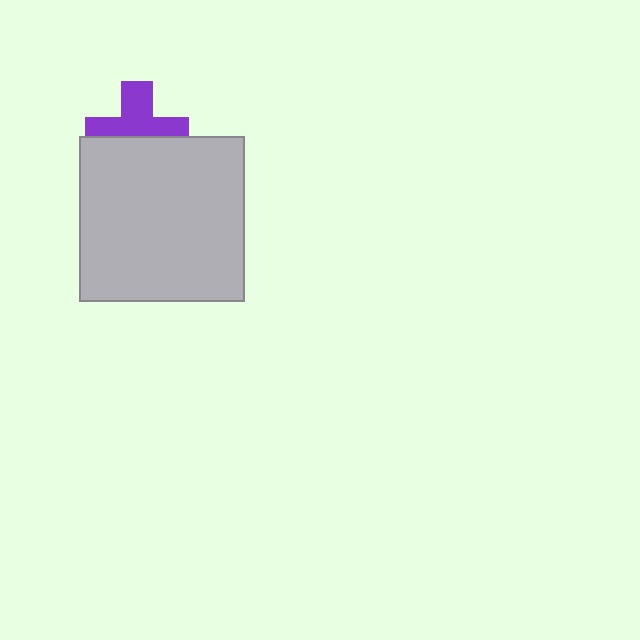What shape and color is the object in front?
The object in front is a light gray square.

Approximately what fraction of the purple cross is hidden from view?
Roughly 46% of the purple cross is hidden behind the light gray square.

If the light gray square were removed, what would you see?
You would see the complete purple cross.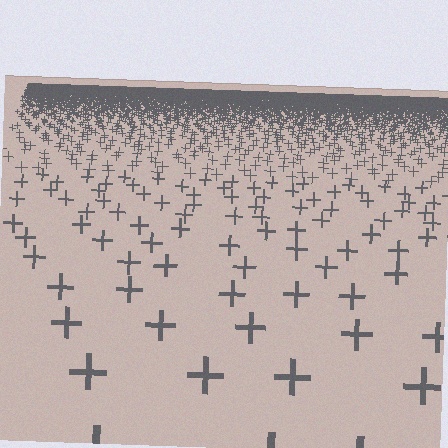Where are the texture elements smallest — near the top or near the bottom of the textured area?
Near the top.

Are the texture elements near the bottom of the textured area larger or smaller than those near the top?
Larger. Near the bottom, elements are closer to the viewer and appear at a bigger on-screen size.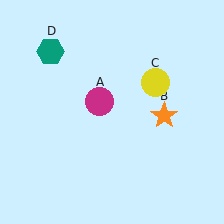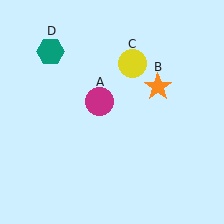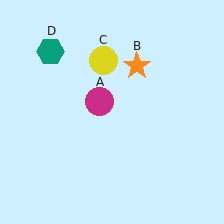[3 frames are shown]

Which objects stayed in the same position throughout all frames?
Magenta circle (object A) and teal hexagon (object D) remained stationary.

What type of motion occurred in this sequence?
The orange star (object B), yellow circle (object C) rotated counterclockwise around the center of the scene.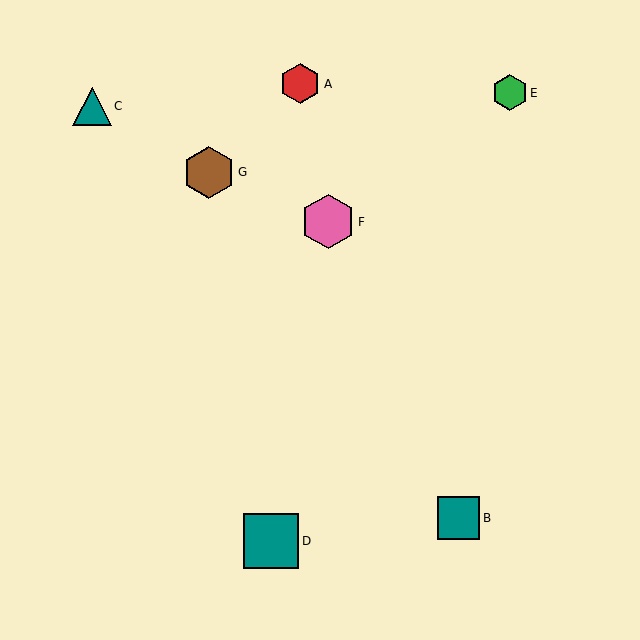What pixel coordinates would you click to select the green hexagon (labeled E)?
Click at (510, 93) to select the green hexagon E.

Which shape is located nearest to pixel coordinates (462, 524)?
The teal square (labeled B) at (459, 518) is nearest to that location.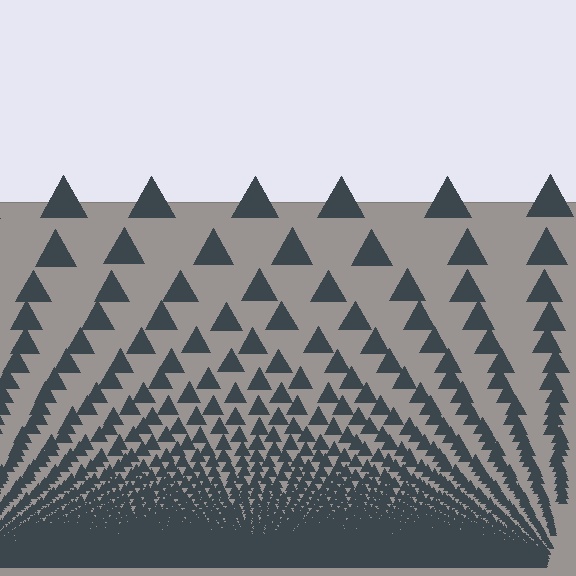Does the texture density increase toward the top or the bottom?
Density increases toward the bottom.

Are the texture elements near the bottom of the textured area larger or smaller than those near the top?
Smaller. The gradient is inverted — elements near the bottom are smaller and denser.